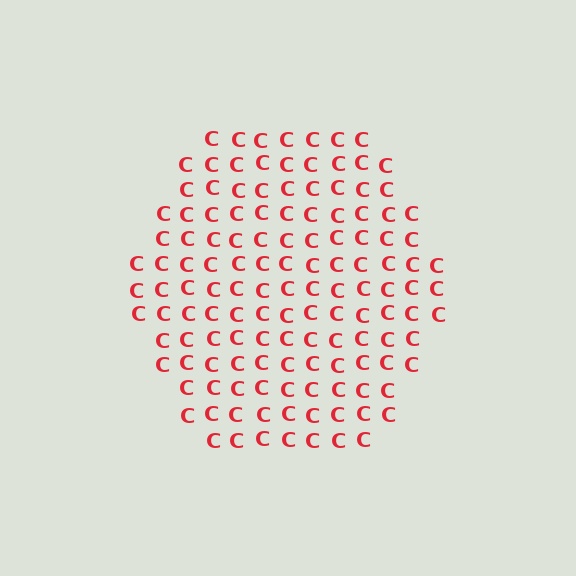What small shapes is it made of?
It is made of small letter C's.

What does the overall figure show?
The overall figure shows a hexagon.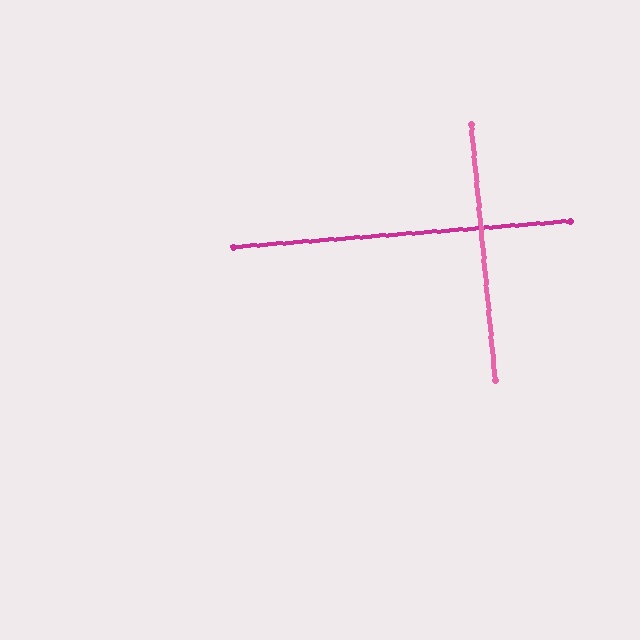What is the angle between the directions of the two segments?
Approximately 89 degrees.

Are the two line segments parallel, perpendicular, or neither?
Perpendicular — they meet at approximately 89°.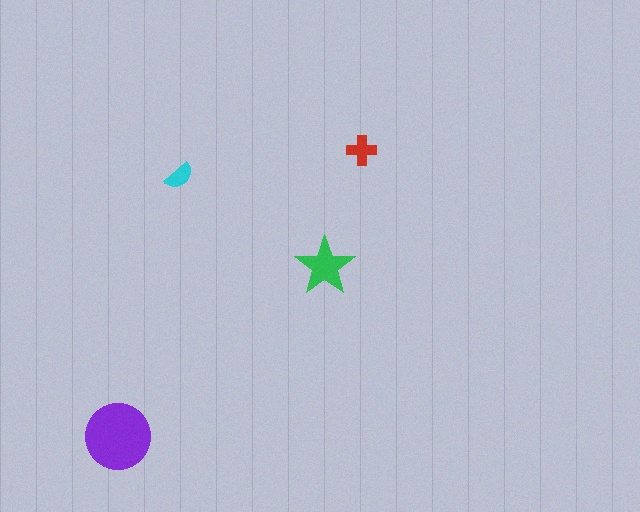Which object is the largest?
The purple circle.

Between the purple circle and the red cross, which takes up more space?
The purple circle.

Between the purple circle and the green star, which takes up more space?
The purple circle.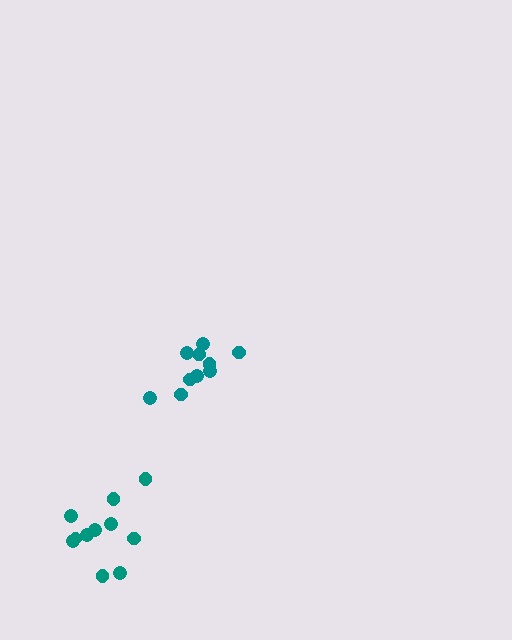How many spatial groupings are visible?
There are 2 spatial groupings.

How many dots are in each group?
Group 1: 10 dots, Group 2: 11 dots (21 total).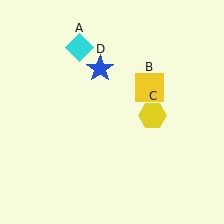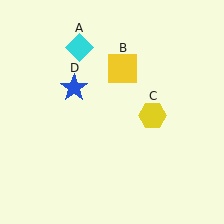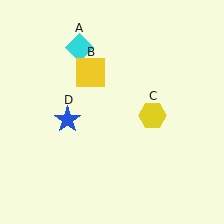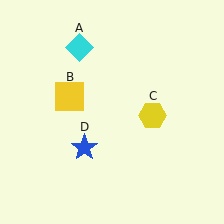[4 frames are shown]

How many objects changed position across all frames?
2 objects changed position: yellow square (object B), blue star (object D).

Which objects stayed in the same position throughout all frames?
Cyan diamond (object A) and yellow hexagon (object C) remained stationary.